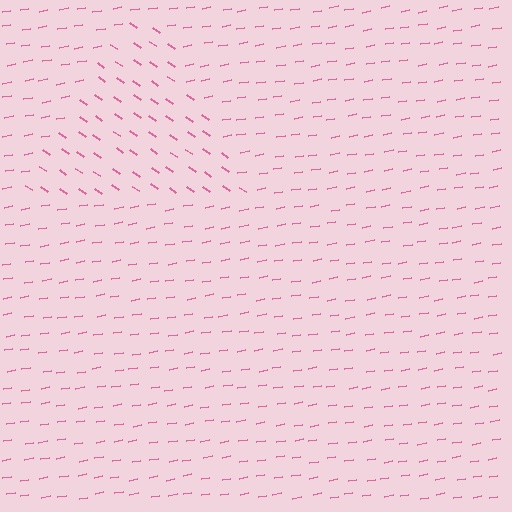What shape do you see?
I see a triangle.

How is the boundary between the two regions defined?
The boundary is defined purely by a change in line orientation (approximately 45 degrees difference). All lines are the same color and thickness.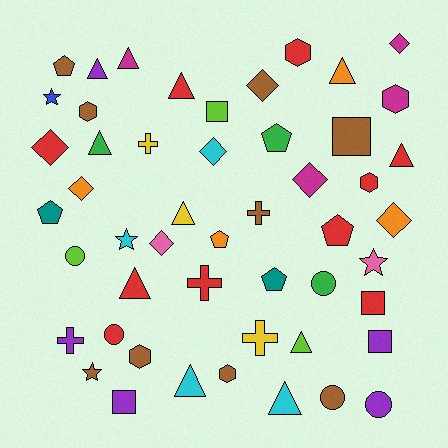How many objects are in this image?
There are 50 objects.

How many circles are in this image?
There are 5 circles.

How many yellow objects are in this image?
There are 3 yellow objects.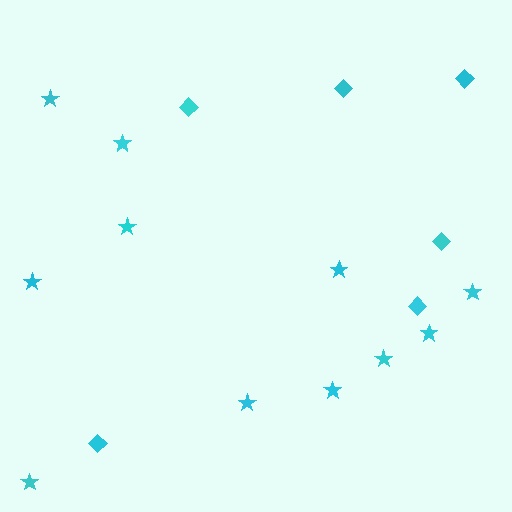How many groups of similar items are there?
There are 2 groups: one group of stars (11) and one group of diamonds (6).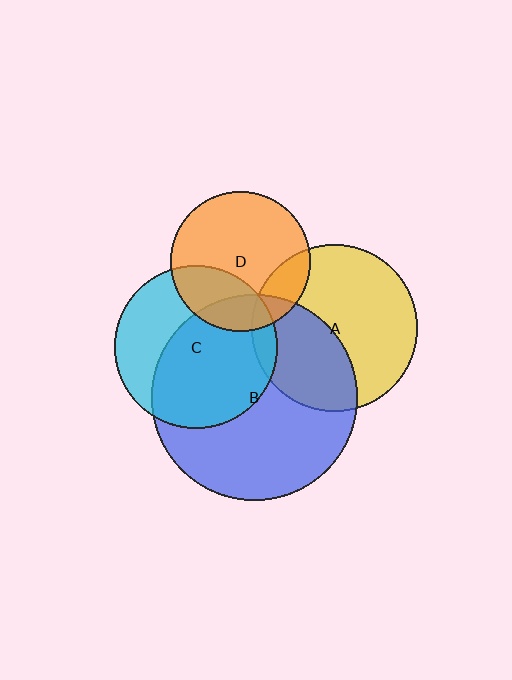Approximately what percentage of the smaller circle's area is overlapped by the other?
Approximately 30%.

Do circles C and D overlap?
Yes.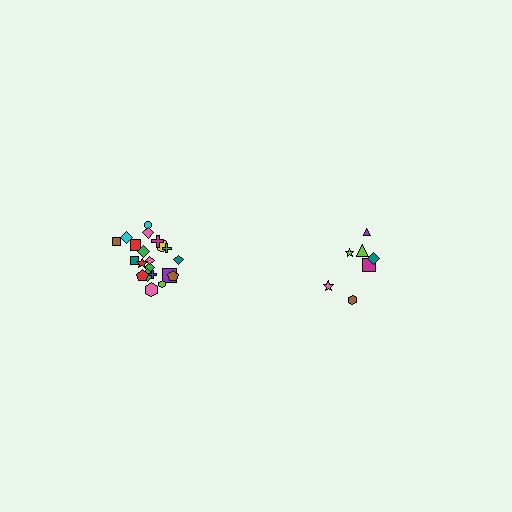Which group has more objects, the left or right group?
The left group.